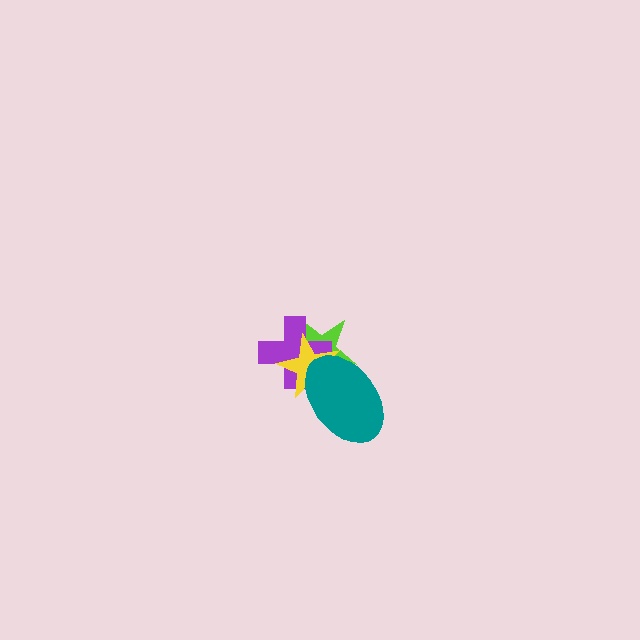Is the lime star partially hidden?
Yes, it is partially covered by another shape.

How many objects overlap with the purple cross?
3 objects overlap with the purple cross.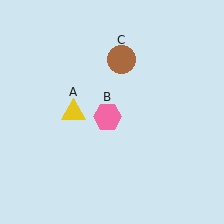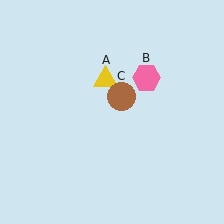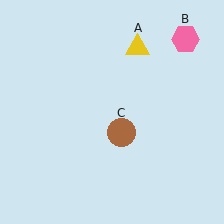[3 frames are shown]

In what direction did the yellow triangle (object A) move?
The yellow triangle (object A) moved up and to the right.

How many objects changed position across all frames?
3 objects changed position: yellow triangle (object A), pink hexagon (object B), brown circle (object C).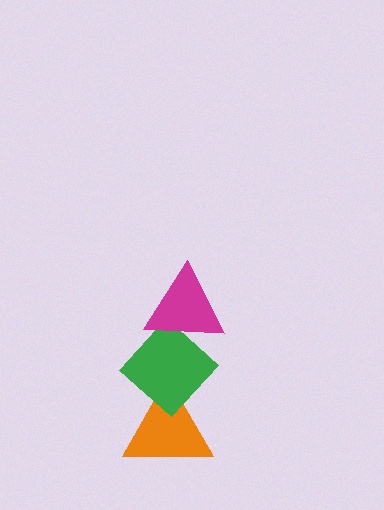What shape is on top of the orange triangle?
The green diamond is on top of the orange triangle.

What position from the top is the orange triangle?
The orange triangle is 3rd from the top.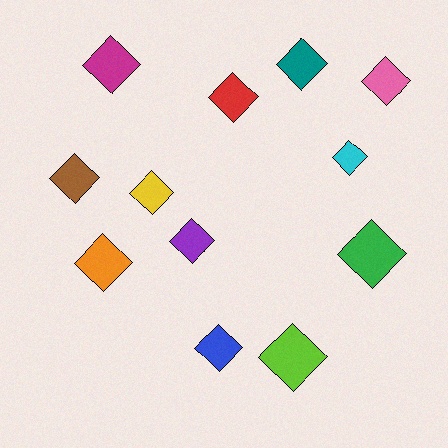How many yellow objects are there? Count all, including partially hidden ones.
There is 1 yellow object.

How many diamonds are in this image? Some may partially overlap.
There are 12 diamonds.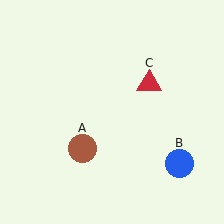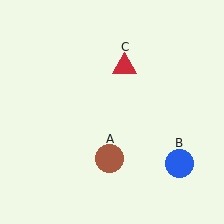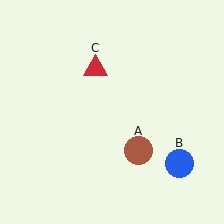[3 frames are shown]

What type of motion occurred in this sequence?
The brown circle (object A), red triangle (object C) rotated counterclockwise around the center of the scene.